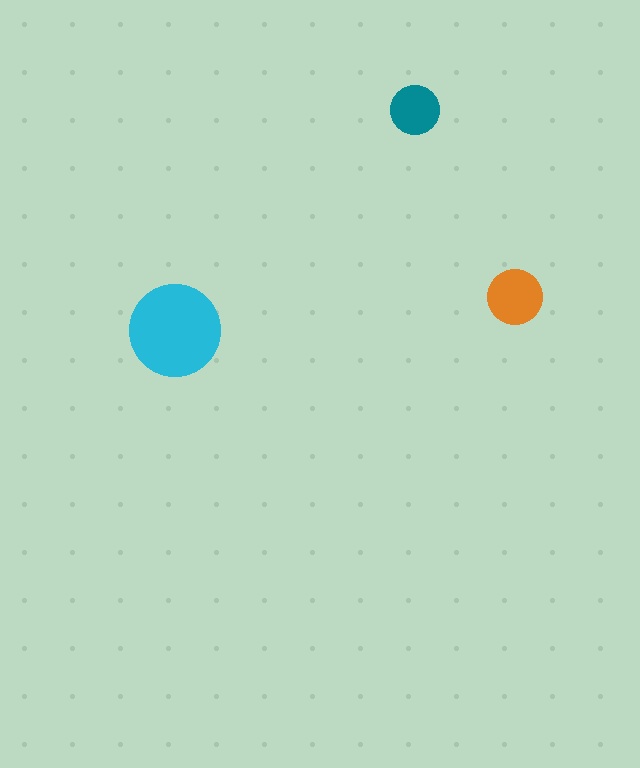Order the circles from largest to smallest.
the cyan one, the orange one, the teal one.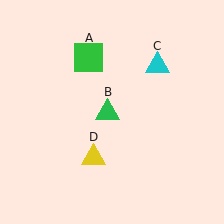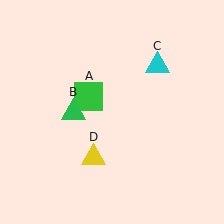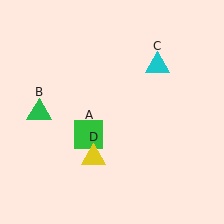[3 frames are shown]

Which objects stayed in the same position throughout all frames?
Cyan triangle (object C) and yellow triangle (object D) remained stationary.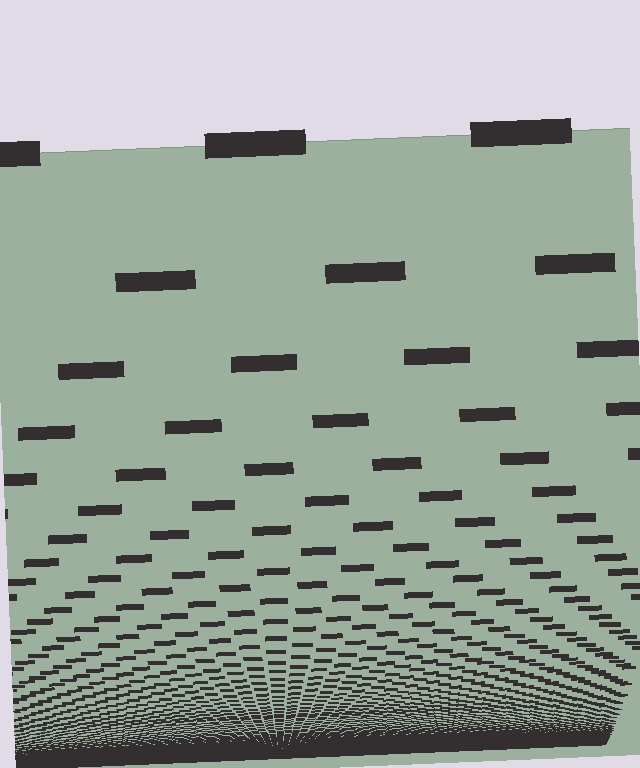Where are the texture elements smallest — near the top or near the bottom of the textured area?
Near the bottom.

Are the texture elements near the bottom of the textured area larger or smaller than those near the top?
Smaller. The gradient is inverted — elements near the bottom are smaller and denser.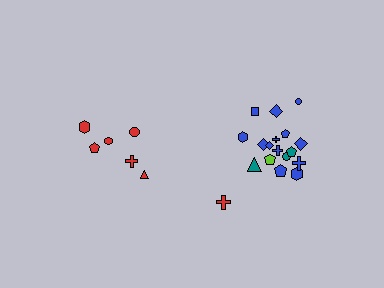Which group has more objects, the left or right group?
The right group.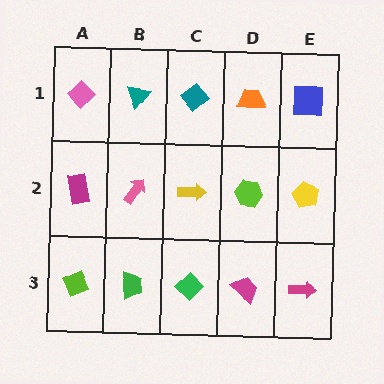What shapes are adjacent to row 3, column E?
A yellow pentagon (row 2, column E), a magenta trapezoid (row 3, column D).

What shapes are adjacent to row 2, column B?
A teal triangle (row 1, column B), a green trapezoid (row 3, column B), a magenta rectangle (row 2, column A), a yellow arrow (row 2, column C).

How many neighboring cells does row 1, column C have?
3.